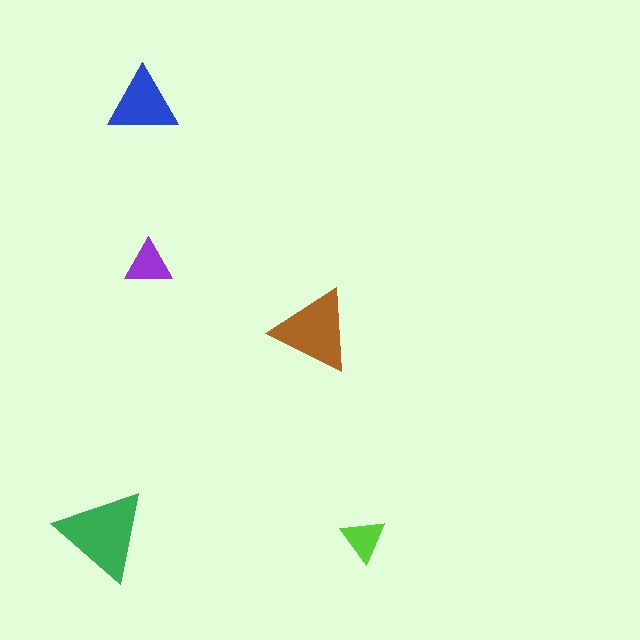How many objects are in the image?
There are 5 objects in the image.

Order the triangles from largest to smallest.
the green one, the brown one, the blue one, the purple one, the lime one.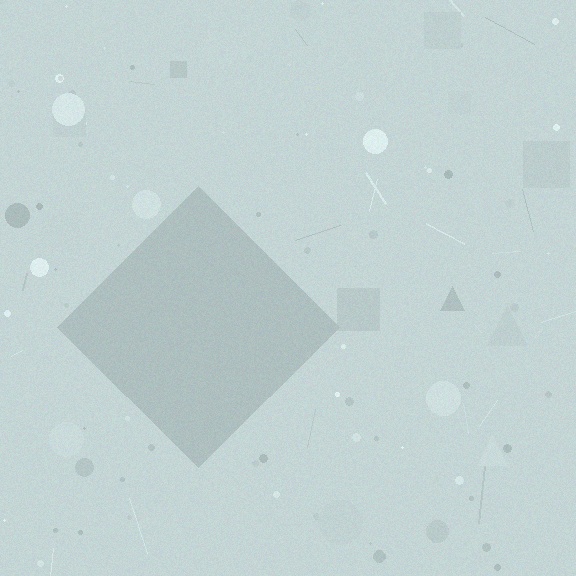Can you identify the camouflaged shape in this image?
The camouflaged shape is a diamond.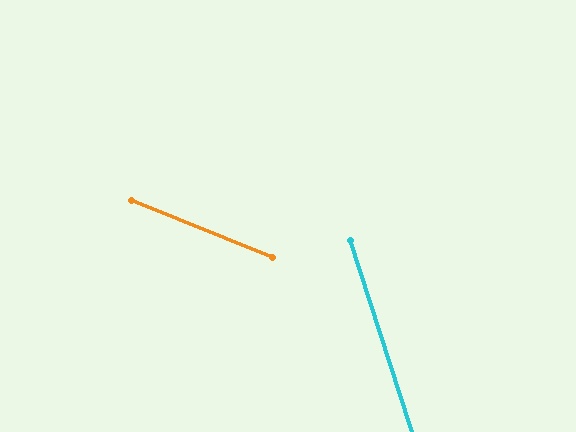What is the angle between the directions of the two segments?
Approximately 50 degrees.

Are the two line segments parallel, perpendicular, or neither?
Neither parallel nor perpendicular — they differ by about 50°.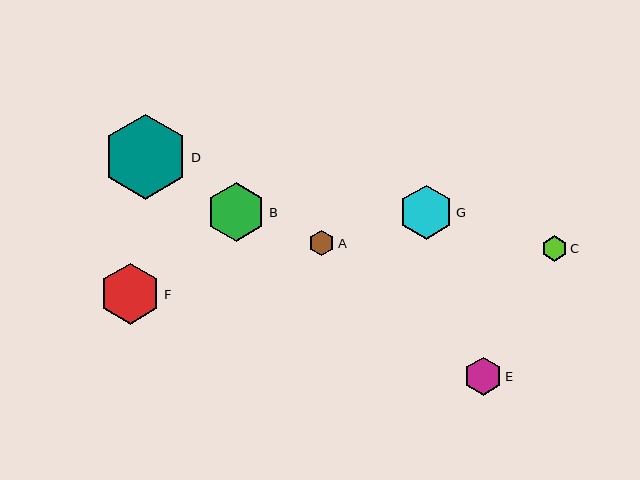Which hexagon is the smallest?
Hexagon A is the smallest with a size of approximately 25 pixels.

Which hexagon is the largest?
Hexagon D is the largest with a size of approximately 85 pixels.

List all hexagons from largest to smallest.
From largest to smallest: D, F, B, G, E, C, A.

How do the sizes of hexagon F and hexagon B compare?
Hexagon F and hexagon B are approximately the same size.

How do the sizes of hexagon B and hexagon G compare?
Hexagon B and hexagon G are approximately the same size.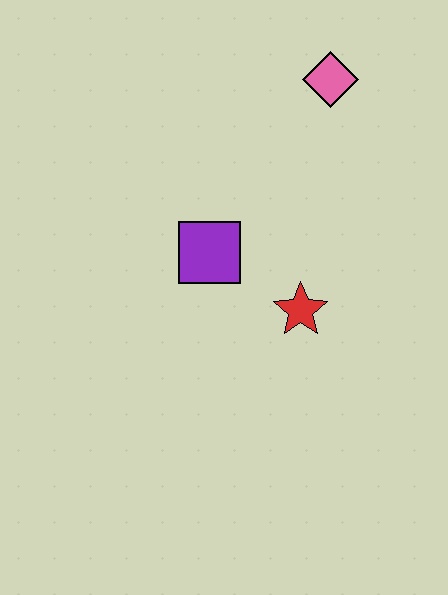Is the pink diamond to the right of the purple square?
Yes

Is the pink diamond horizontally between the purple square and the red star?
No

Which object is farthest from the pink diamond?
The red star is farthest from the pink diamond.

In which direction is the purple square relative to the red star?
The purple square is to the left of the red star.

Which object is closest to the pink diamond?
The purple square is closest to the pink diamond.